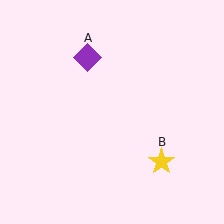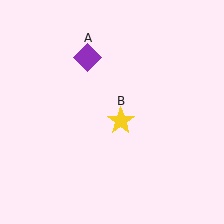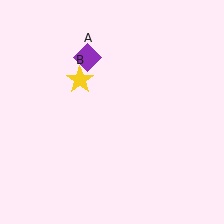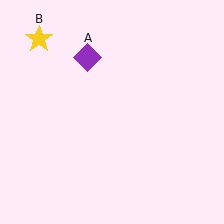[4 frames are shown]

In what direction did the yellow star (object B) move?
The yellow star (object B) moved up and to the left.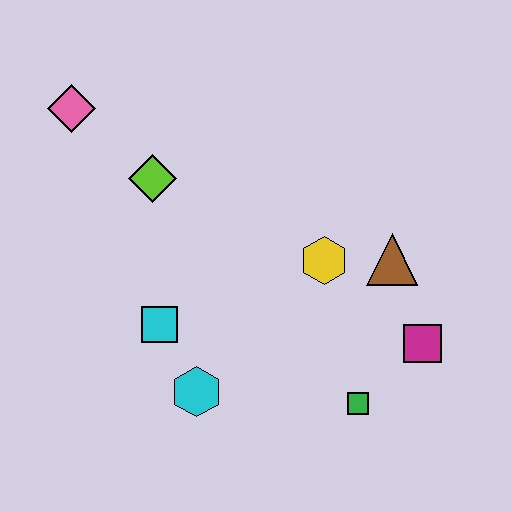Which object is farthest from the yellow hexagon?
The pink diamond is farthest from the yellow hexagon.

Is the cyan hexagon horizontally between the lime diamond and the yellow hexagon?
Yes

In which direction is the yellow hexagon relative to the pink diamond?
The yellow hexagon is to the right of the pink diamond.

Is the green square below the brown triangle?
Yes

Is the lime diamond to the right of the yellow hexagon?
No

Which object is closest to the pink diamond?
The lime diamond is closest to the pink diamond.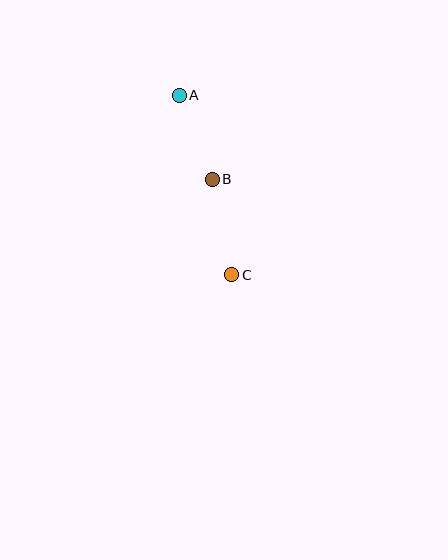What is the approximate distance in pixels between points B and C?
The distance between B and C is approximately 97 pixels.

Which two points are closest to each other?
Points A and B are closest to each other.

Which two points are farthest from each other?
Points A and C are farthest from each other.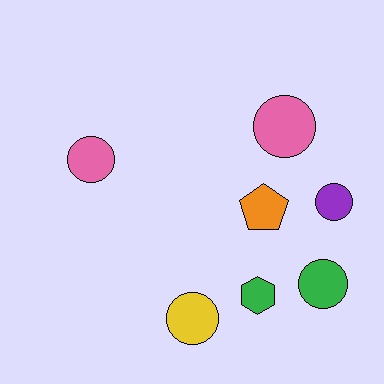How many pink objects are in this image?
There are 2 pink objects.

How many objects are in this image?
There are 7 objects.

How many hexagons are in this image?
There is 1 hexagon.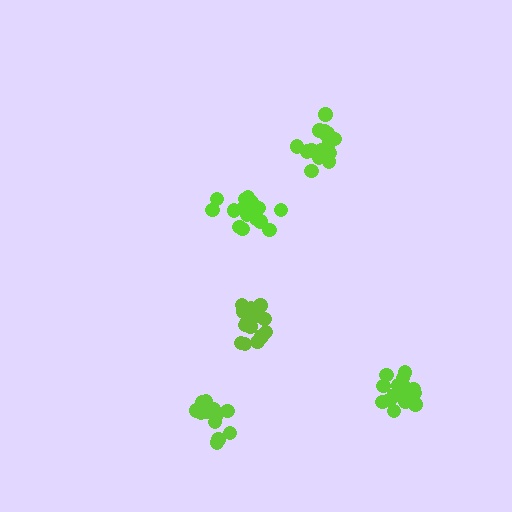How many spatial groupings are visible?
There are 5 spatial groupings.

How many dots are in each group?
Group 1: 12 dots, Group 2: 16 dots, Group 3: 18 dots, Group 4: 17 dots, Group 5: 16 dots (79 total).